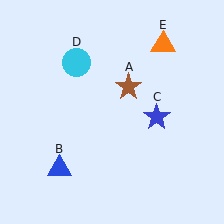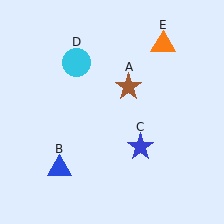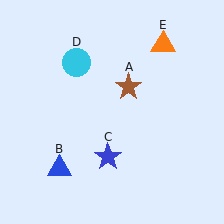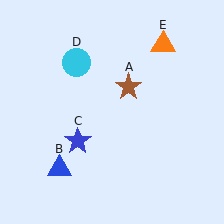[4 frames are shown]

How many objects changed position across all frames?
1 object changed position: blue star (object C).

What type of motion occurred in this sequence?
The blue star (object C) rotated clockwise around the center of the scene.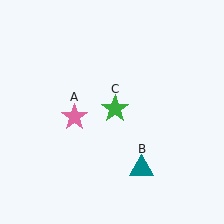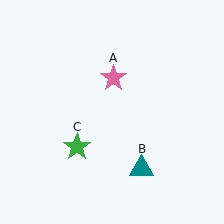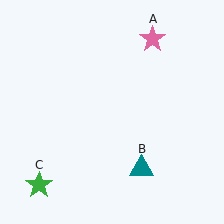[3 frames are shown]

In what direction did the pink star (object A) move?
The pink star (object A) moved up and to the right.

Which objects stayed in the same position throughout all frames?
Teal triangle (object B) remained stationary.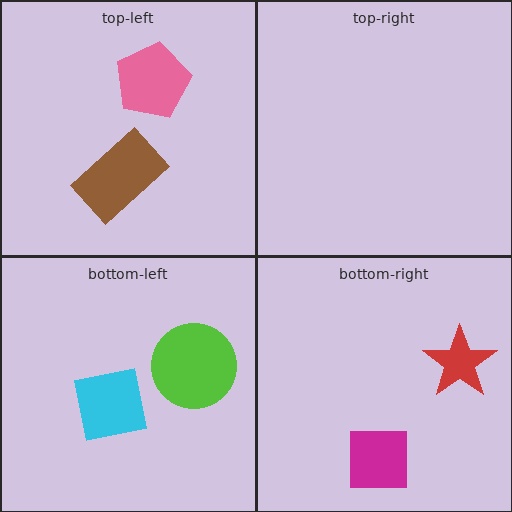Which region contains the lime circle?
The bottom-left region.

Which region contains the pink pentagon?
The top-left region.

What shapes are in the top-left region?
The brown rectangle, the pink pentagon.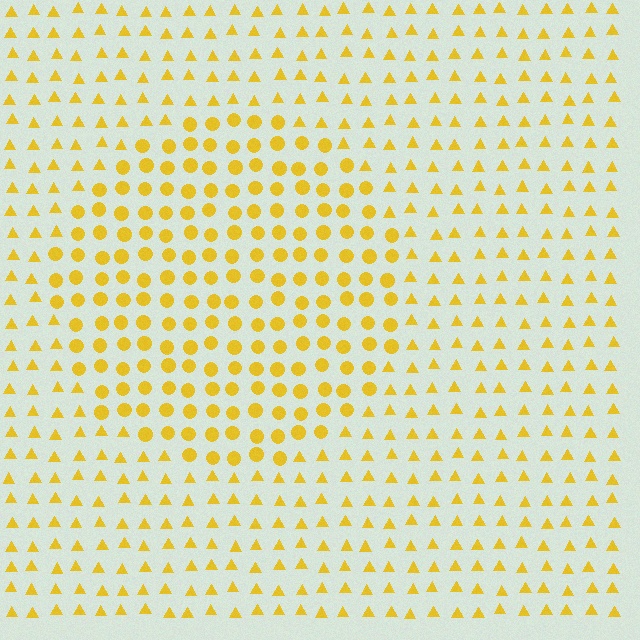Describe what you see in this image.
The image is filled with small yellow elements arranged in a uniform grid. A circle-shaped region contains circles, while the surrounding area contains triangles. The boundary is defined purely by the change in element shape.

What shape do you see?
I see a circle.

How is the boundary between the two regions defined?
The boundary is defined by a change in element shape: circles inside vs. triangles outside. All elements share the same color and spacing.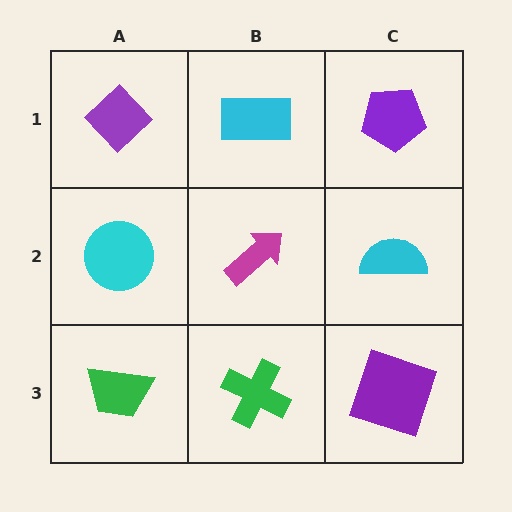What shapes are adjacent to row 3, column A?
A cyan circle (row 2, column A), a green cross (row 3, column B).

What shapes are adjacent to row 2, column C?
A purple pentagon (row 1, column C), a purple square (row 3, column C), a magenta arrow (row 2, column B).